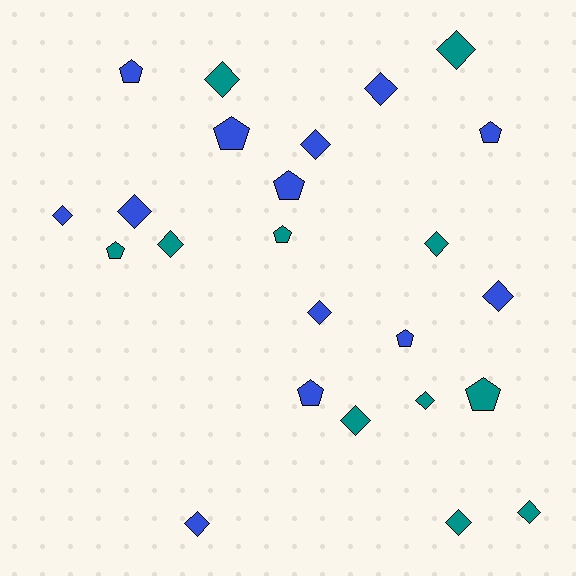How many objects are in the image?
There are 24 objects.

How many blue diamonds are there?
There are 7 blue diamonds.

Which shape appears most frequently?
Diamond, with 15 objects.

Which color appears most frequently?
Blue, with 13 objects.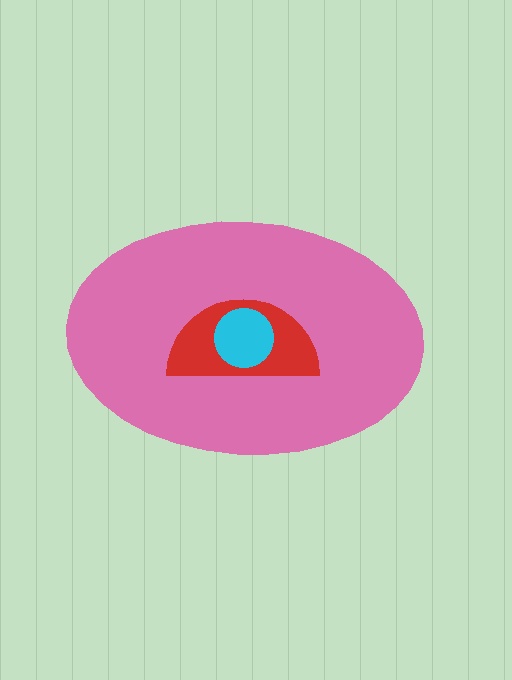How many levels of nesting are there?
3.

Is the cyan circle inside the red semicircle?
Yes.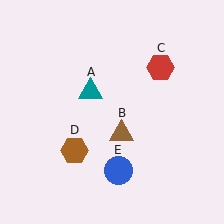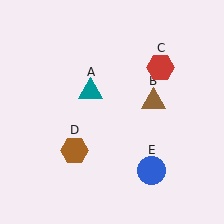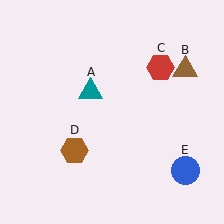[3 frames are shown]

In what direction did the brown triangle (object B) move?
The brown triangle (object B) moved up and to the right.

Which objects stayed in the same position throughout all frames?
Teal triangle (object A) and red hexagon (object C) and brown hexagon (object D) remained stationary.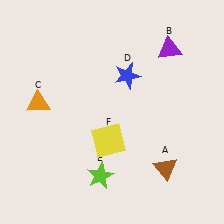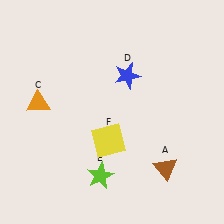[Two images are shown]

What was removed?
The purple triangle (B) was removed in Image 2.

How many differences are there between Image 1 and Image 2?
There is 1 difference between the two images.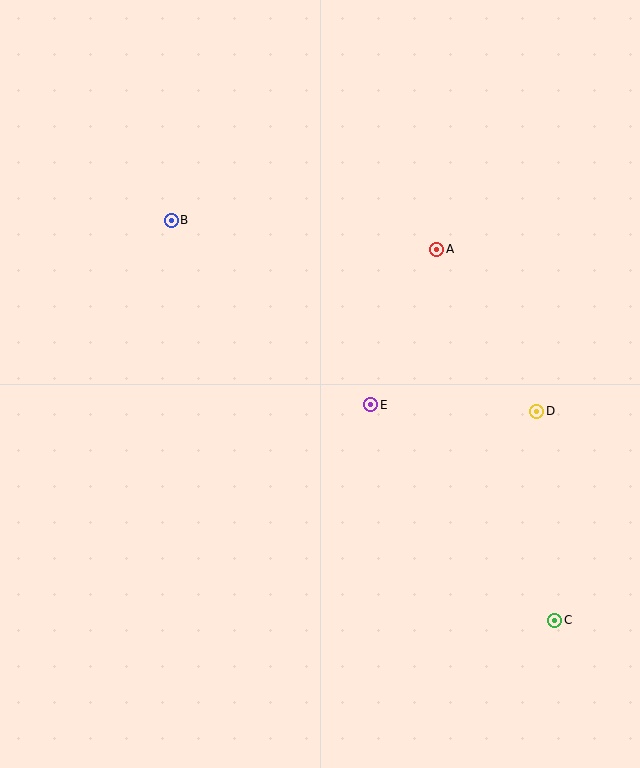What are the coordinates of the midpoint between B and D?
The midpoint between B and D is at (354, 316).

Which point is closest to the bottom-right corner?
Point C is closest to the bottom-right corner.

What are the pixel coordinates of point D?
Point D is at (537, 411).